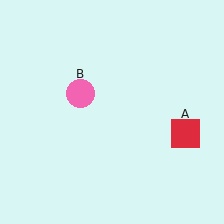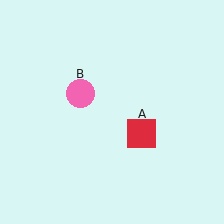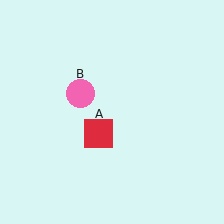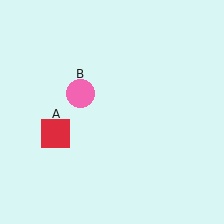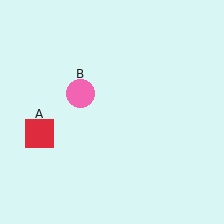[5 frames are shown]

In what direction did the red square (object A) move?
The red square (object A) moved left.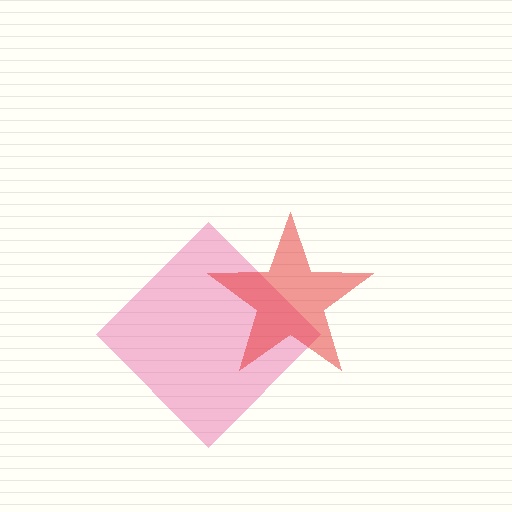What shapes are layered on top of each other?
The layered shapes are: a pink diamond, a red star.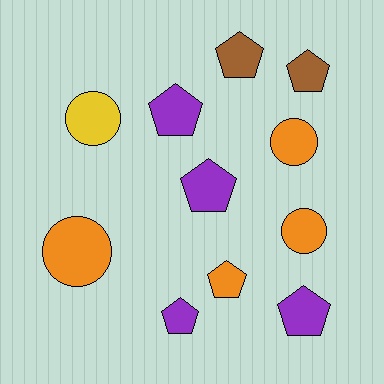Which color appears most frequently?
Purple, with 4 objects.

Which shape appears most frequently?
Pentagon, with 7 objects.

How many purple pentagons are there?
There are 4 purple pentagons.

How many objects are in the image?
There are 11 objects.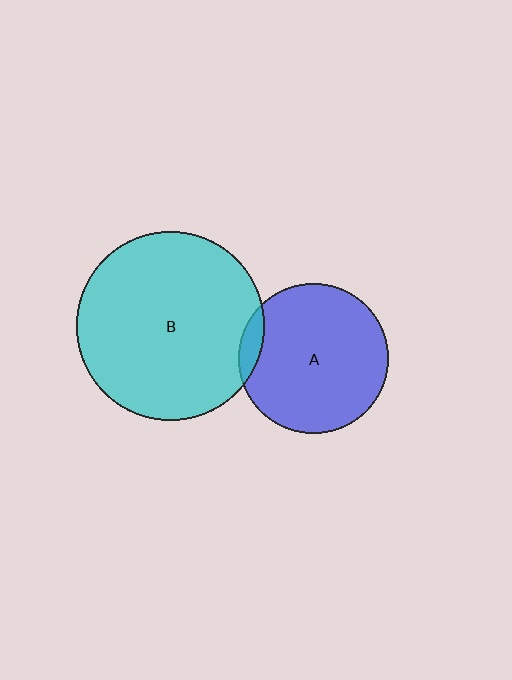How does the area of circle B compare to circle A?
Approximately 1.6 times.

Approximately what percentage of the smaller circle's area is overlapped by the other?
Approximately 5%.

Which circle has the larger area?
Circle B (cyan).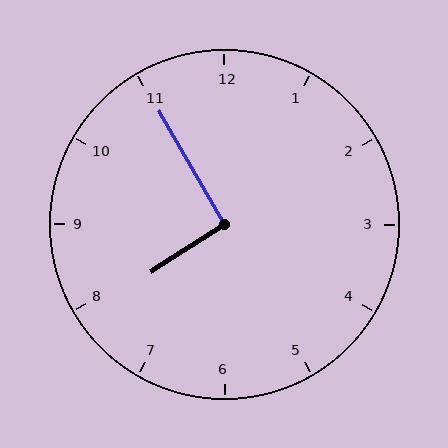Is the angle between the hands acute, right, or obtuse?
It is right.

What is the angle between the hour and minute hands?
Approximately 92 degrees.